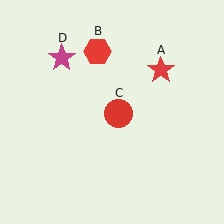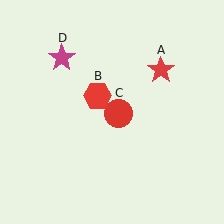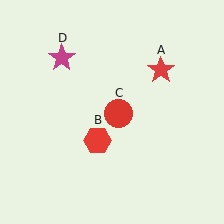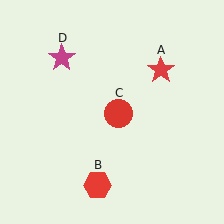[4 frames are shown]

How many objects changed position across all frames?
1 object changed position: red hexagon (object B).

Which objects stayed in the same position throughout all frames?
Red star (object A) and red circle (object C) and magenta star (object D) remained stationary.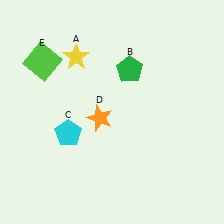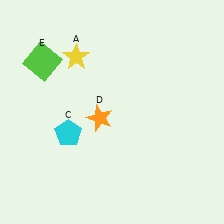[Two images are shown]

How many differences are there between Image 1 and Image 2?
There is 1 difference between the two images.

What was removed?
The green pentagon (B) was removed in Image 2.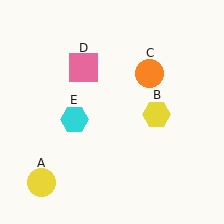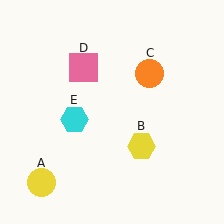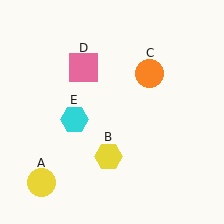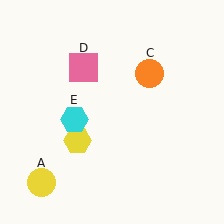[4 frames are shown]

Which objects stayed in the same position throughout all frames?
Yellow circle (object A) and orange circle (object C) and pink square (object D) and cyan hexagon (object E) remained stationary.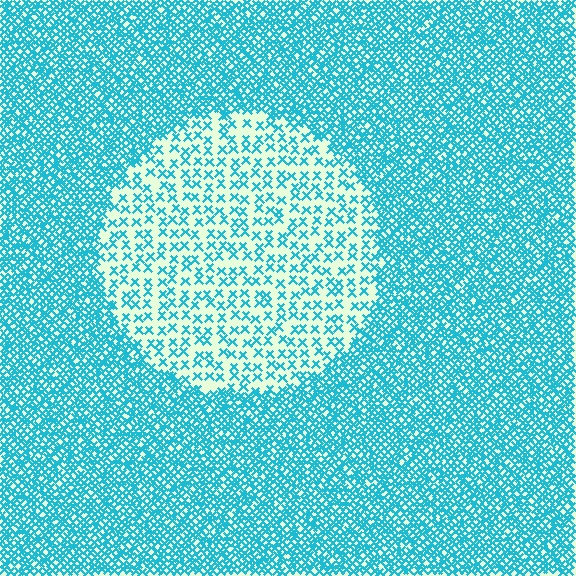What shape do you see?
I see a circle.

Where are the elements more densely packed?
The elements are more densely packed outside the circle boundary.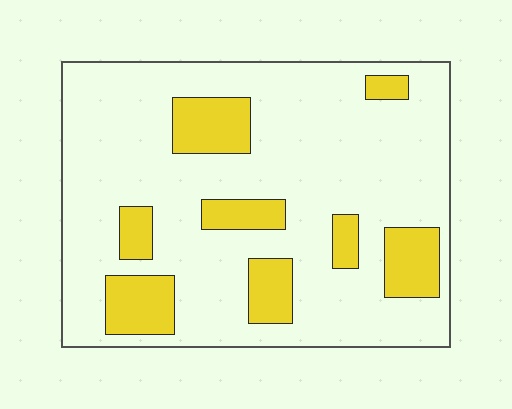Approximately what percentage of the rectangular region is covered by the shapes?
Approximately 20%.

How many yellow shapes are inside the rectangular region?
8.